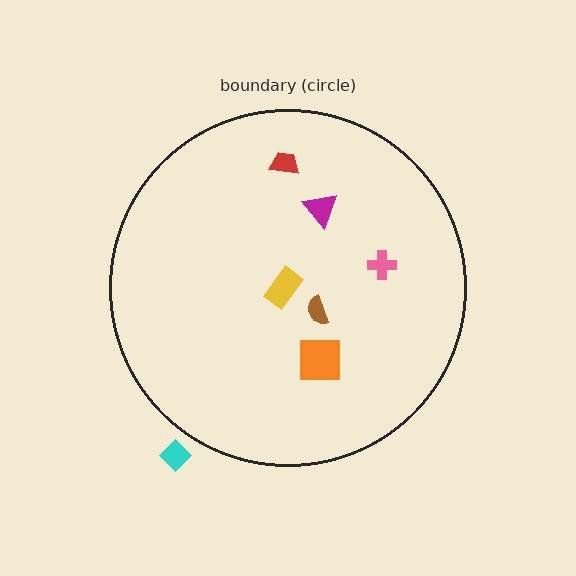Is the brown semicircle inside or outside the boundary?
Inside.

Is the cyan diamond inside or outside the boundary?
Outside.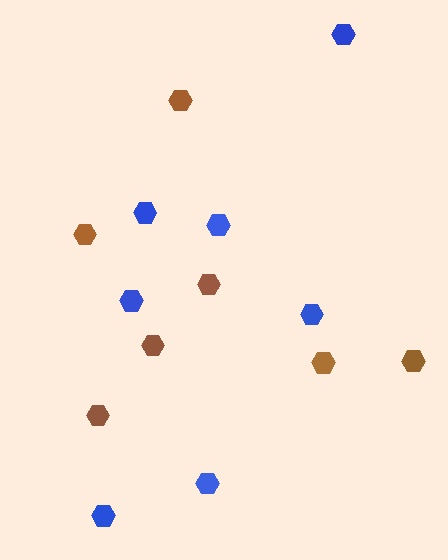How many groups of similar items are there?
There are 2 groups: one group of blue hexagons (7) and one group of brown hexagons (7).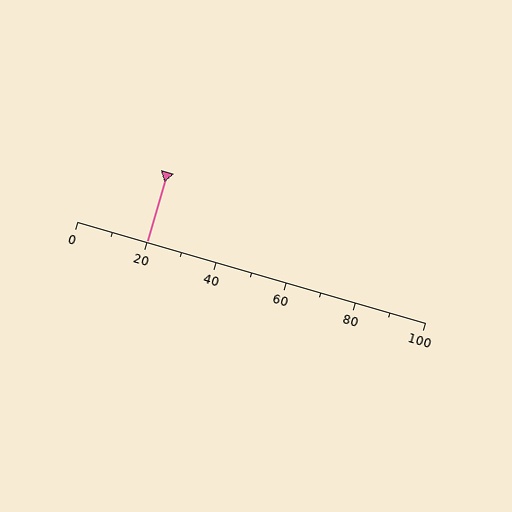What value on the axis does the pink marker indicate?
The marker indicates approximately 20.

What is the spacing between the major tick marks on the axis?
The major ticks are spaced 20 apart.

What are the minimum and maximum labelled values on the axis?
The axis runs from 0 to 100.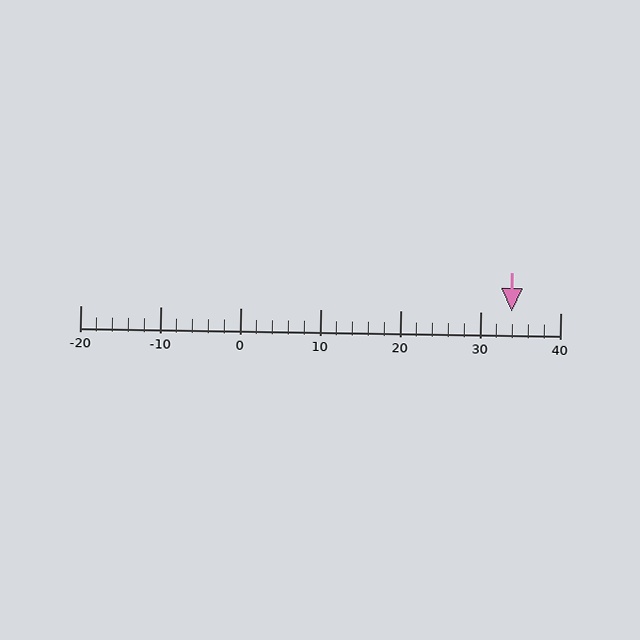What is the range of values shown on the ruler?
The ruler shows values from -20 to 40.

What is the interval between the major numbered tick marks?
The major tick marks are spaced 10 units apart.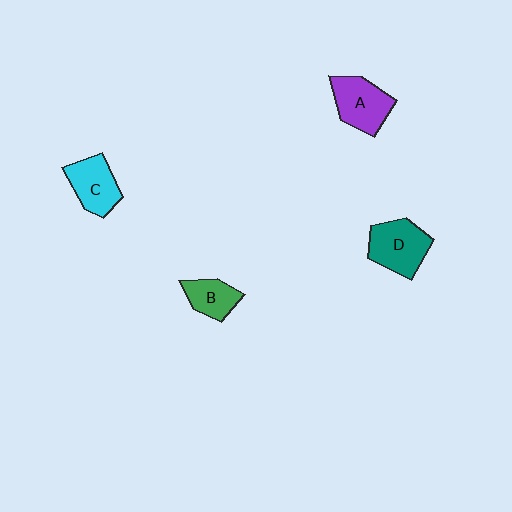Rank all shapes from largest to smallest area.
From largest to smallest: D (teal), A (purple), C (cyan), B (green).